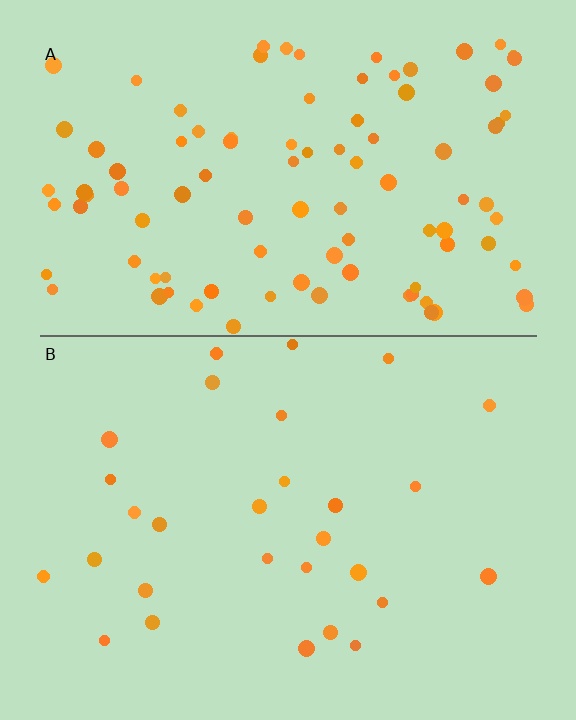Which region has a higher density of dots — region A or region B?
A (the top).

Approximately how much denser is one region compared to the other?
Approximately 3.4× — region A over region B.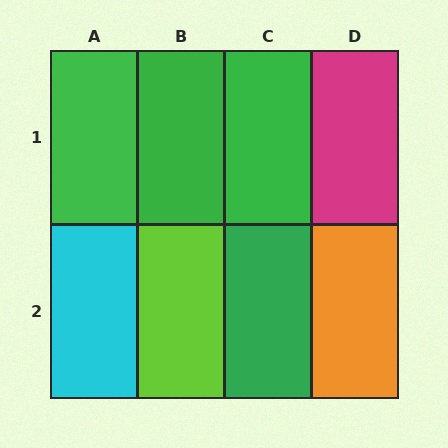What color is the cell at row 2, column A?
Cyan.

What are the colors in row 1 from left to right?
Green, green, green, magenta.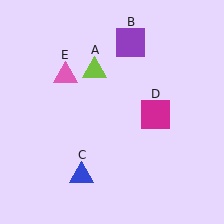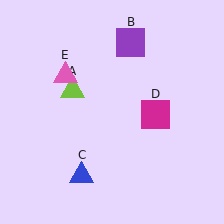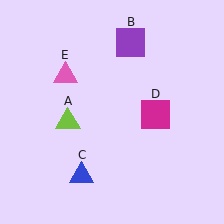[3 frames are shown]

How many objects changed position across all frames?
1 object changed position: lime triangle (object A).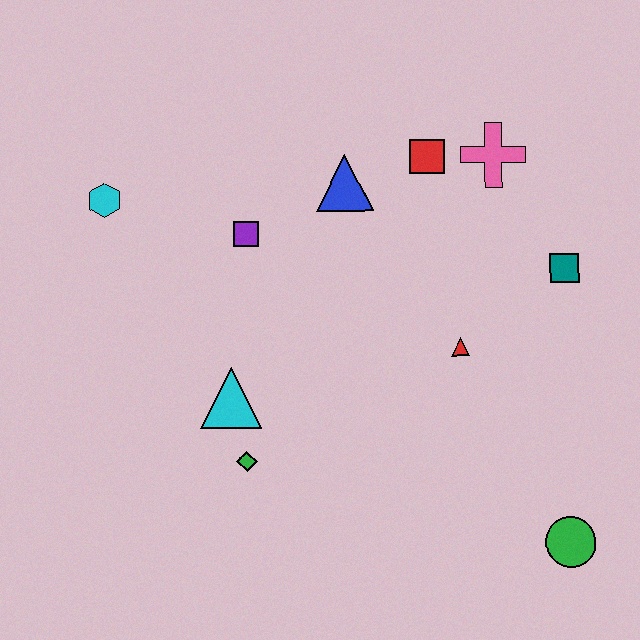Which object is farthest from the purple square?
The green circle is farthest from the purple square.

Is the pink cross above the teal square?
Yes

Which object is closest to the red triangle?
The teal square is closest to the red triangle.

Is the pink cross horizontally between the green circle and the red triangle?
Yes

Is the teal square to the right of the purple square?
Yes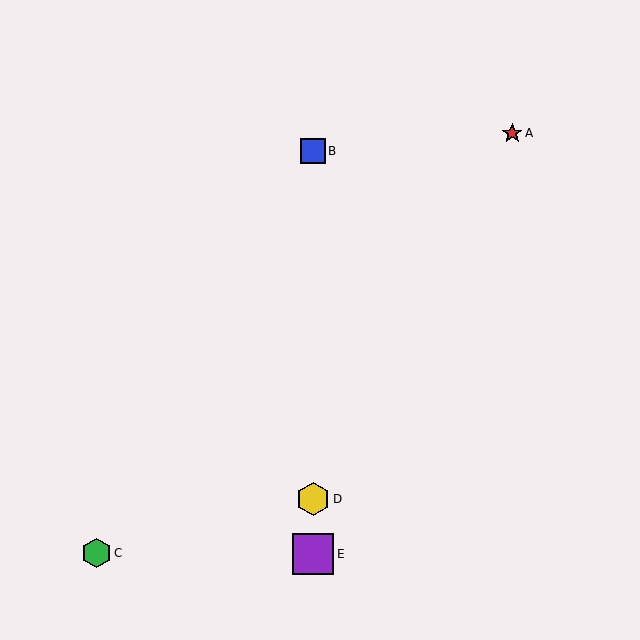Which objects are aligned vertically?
Objects B, D, E are aligned vertically.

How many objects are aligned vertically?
3 objects (B, D, E) are aligned vertically.